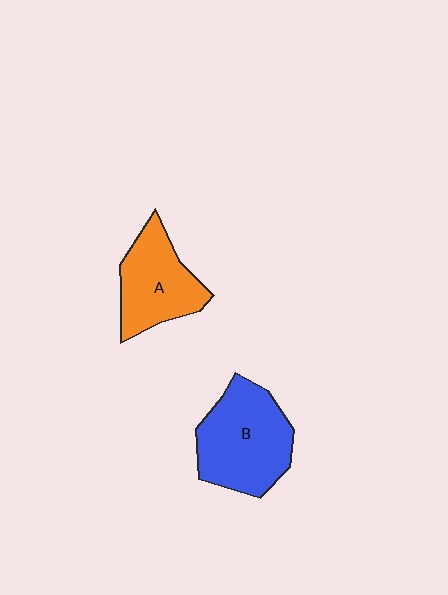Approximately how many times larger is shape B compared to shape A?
Approximately 1.3 times.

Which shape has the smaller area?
Shape A (orange).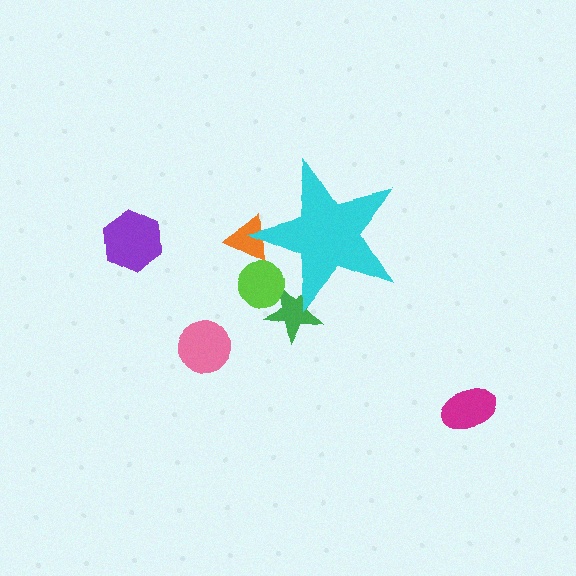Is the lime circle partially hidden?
Yes, the lime circle is partially hidden behind the cyan star.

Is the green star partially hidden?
Yes, the green star is partially hidden behind the cyan star.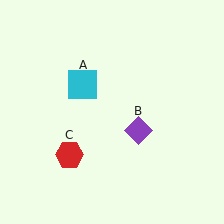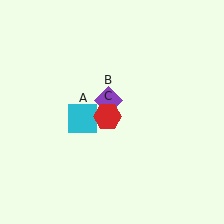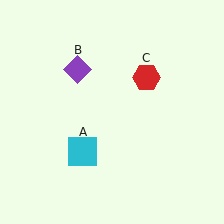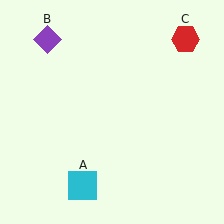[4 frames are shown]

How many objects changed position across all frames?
3 objects changed position: cyan square (object A), purple diamond (object B), red hexagon (object C).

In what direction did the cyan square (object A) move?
The cyan square (object A) moved down.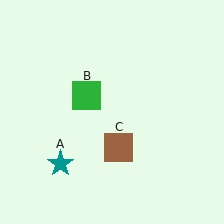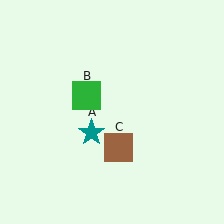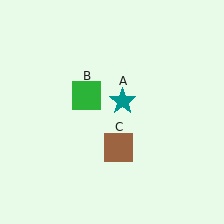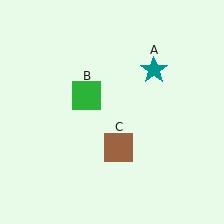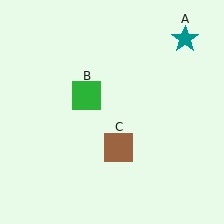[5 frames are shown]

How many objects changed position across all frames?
1 object changed position: teal star (object A).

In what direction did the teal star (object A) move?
The teal star (object A) moved up and to the right.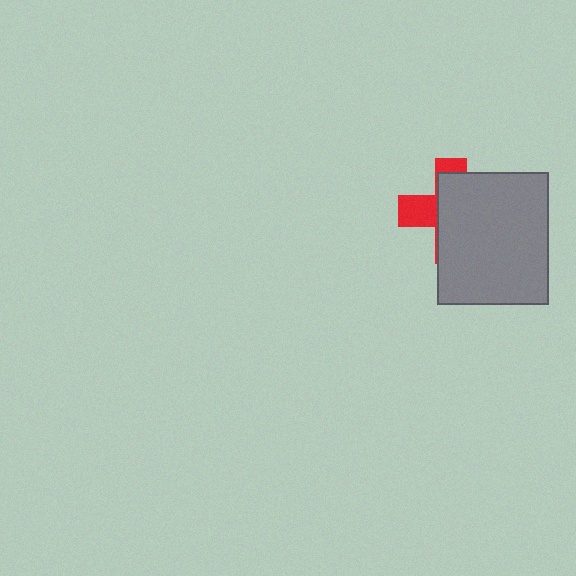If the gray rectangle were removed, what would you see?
You would see the complete red cross.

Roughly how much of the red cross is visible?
A small part of it is visible (roughly 32%).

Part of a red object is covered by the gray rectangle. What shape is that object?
It is a cross.